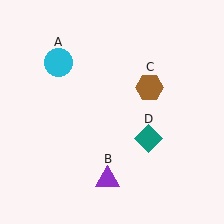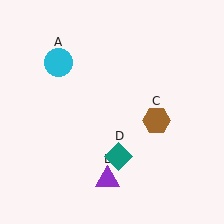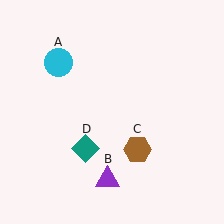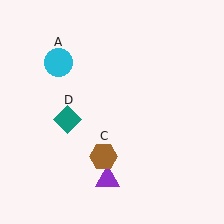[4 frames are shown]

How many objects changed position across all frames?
2 objects changed position: brown hexagon (object C), teal diamond (object D).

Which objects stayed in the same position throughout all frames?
Cyan circle (object A) and purple triangle (object B) remained stationary.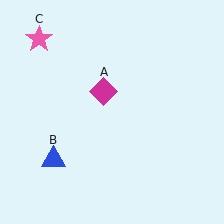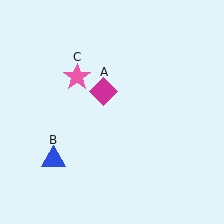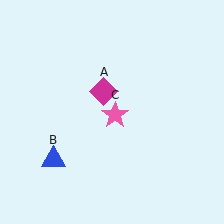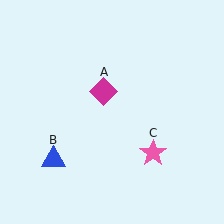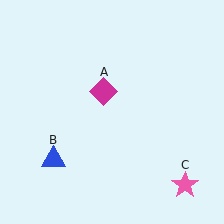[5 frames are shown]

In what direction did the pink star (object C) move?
The pink star (object C) moved down and to the right.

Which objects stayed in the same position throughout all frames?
Magenta diamond (object A) and blue triangle (object B) remained stationary.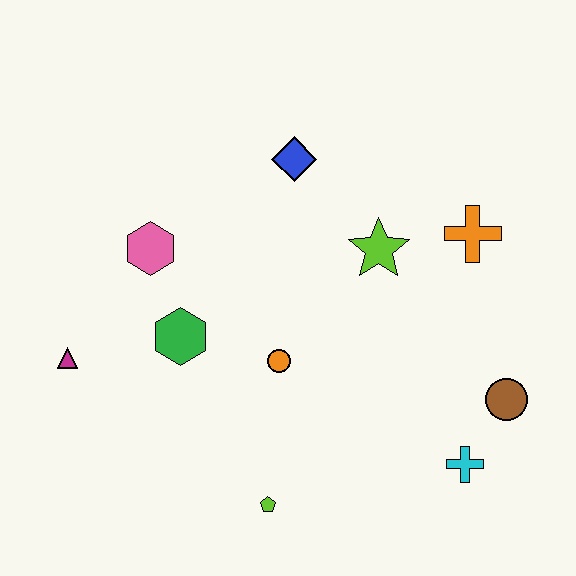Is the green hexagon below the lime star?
Yes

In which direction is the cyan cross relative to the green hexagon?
The cyan cross is to the right of the green hexagon.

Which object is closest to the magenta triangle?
The green hexagon is closest to the magenta triangle.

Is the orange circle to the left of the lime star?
Yes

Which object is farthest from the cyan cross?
The magenta triangle is farthest from the cyan cross.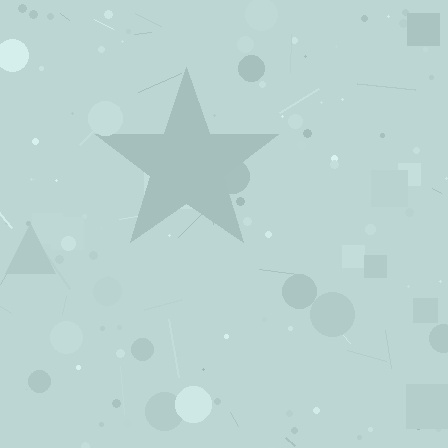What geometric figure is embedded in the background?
A star is embedded in the background.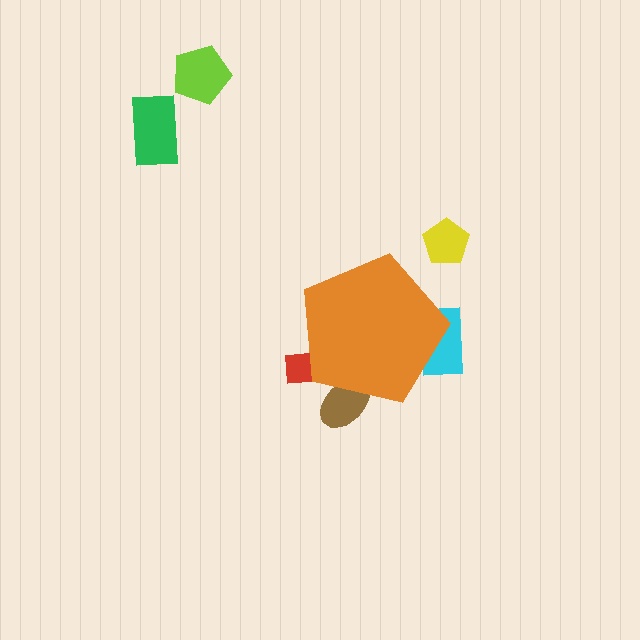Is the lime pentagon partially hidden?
No, the lime pentagon is fully visible.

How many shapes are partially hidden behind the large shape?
3 shapes are partially hidden.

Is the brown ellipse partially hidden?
Yes, the brown ellipse is partially hidden behind the orange pentagon.